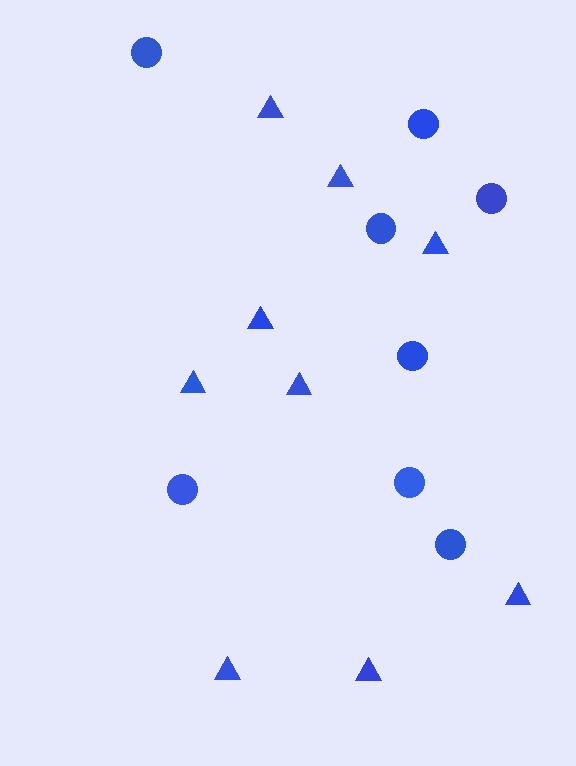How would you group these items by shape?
There are 2 groups: one group of circles (8) and one group of triangles (9).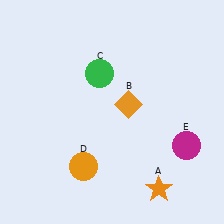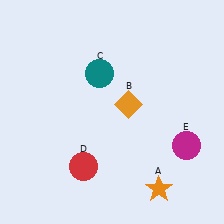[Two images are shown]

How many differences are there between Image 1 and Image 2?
There are 2 differences between the two images.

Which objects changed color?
C changed from green to teal. D changed from orange to red.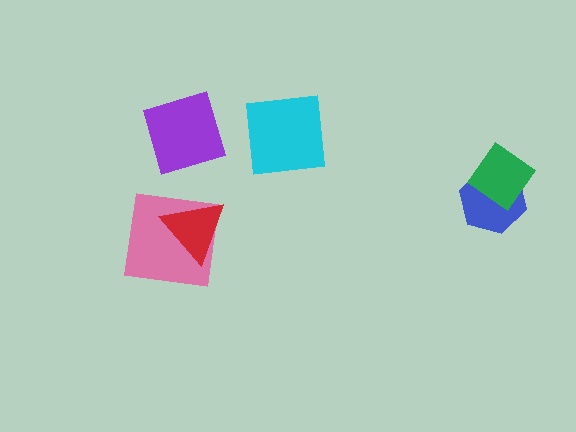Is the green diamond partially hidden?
No, no other shape covers it.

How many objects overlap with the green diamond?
1 object overlaps with the green diamond.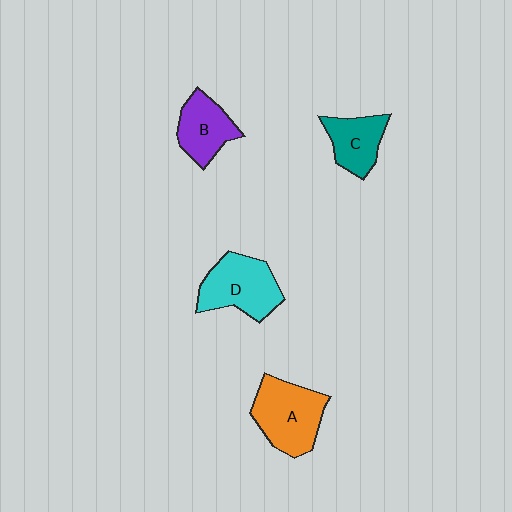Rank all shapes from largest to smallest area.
From largest to smallest: A (orange), D (cyan), B (purple), C (teal).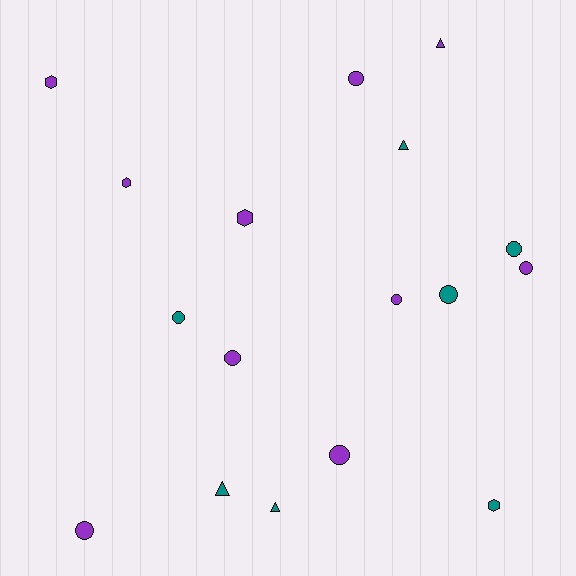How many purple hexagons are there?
There are 3 purple hexagons.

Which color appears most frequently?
Purple, with 10 objects.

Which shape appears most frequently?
Circle, with 9 objects.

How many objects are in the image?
There are 17 objects.